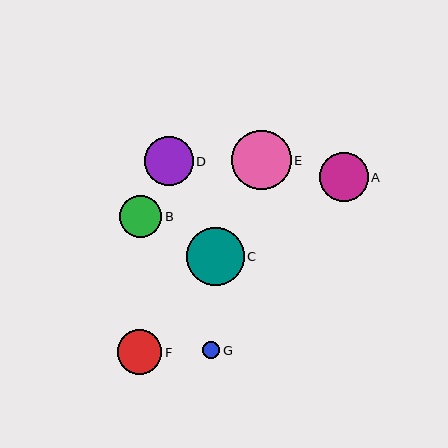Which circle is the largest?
Circle E is the largest with a size of approximately 59 pixels.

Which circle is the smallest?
Circle G is the smallest with a size of approximately 17 pixels.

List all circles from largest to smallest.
From largest to smallest: E, C, A, D, F, B, G.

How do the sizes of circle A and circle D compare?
Circle A and circle D are approximately the same size.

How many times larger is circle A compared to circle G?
Circle A is approximately 2.9 times the size of circle G.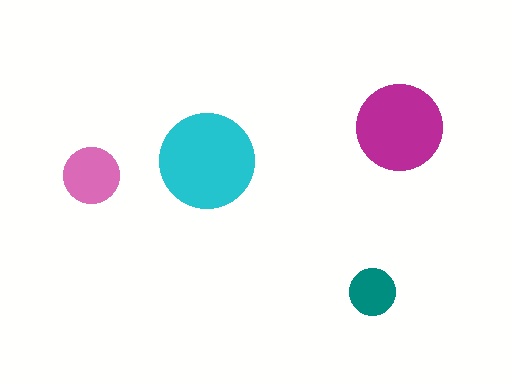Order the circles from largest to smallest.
the cyan one, the magenta one, the pink one, the teal one.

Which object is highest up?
The magenta circle is topmost.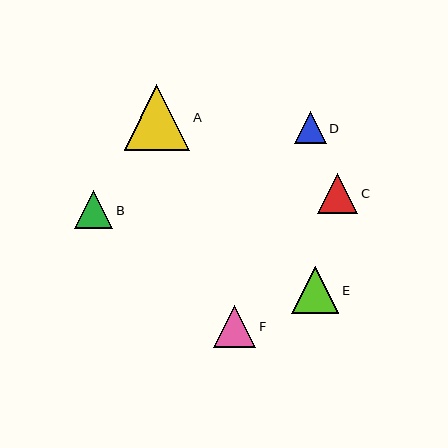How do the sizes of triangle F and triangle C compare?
Triangle F and triangle C are approximately the same size.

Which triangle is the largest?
Triangle A is the largest with a size of approximately 65 pixels.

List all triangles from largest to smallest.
From largest to smallest: A, E, F, C, B, D.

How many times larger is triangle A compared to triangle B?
Triangle A is approximately 1.7 times the size of triangle B.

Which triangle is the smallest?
Triangle D is the smallest with a size of approximately 32 pixels.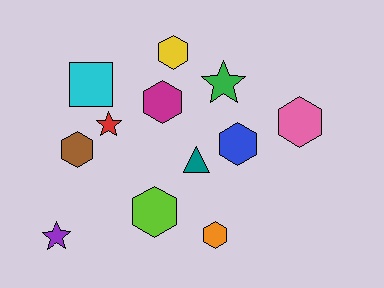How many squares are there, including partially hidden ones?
There is 1 square.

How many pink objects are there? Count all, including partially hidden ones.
There is 1 pink object.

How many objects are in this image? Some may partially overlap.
There are 12 objects.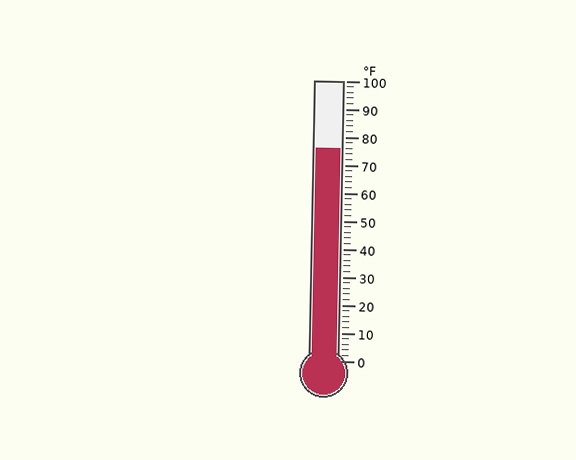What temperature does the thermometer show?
The thermometer shows approximately 76°F.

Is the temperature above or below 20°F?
The temperature is above 20°F.